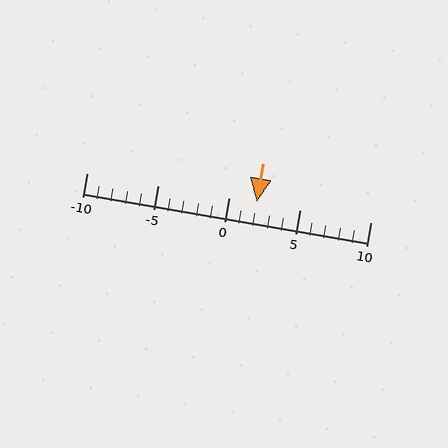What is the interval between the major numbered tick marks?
The major tick marks are spaced 5 units apart.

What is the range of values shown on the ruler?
The ruler shows values from -10 to 10.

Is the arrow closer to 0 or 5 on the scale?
The arrow is closer to 0.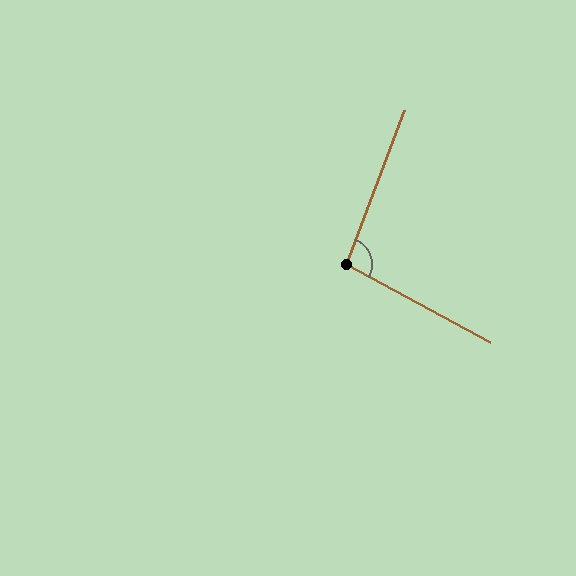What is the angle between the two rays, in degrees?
Approximately 98 degrees.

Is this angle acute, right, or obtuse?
It is obtuse.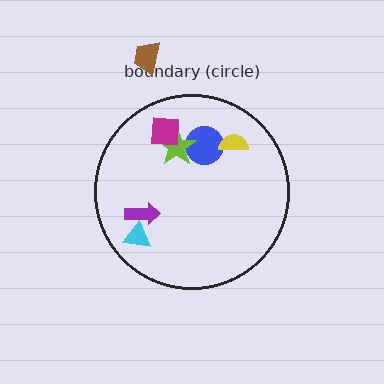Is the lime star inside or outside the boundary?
Inside.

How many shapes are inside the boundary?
6 inside, 1 outside.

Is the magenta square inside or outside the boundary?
Inside.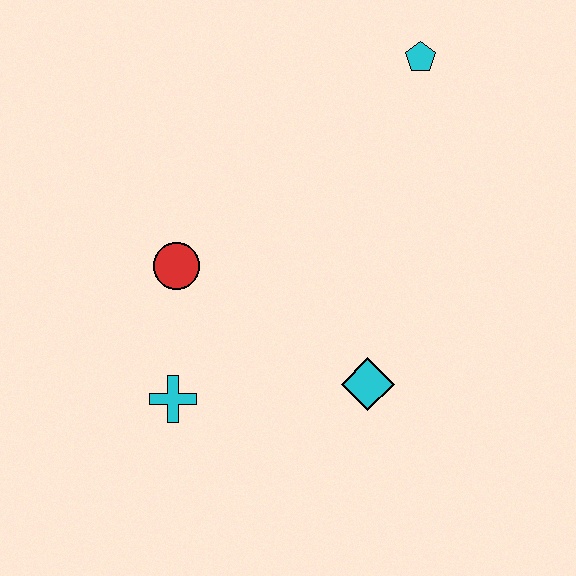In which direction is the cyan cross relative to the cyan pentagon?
The cyan cross is below the cyan pentagon.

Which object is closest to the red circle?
The cyan cross is closest to the red circle.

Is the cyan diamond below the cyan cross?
No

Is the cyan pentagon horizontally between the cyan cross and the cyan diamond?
No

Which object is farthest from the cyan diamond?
The cyan pentagon is farthest from the cyan diamond.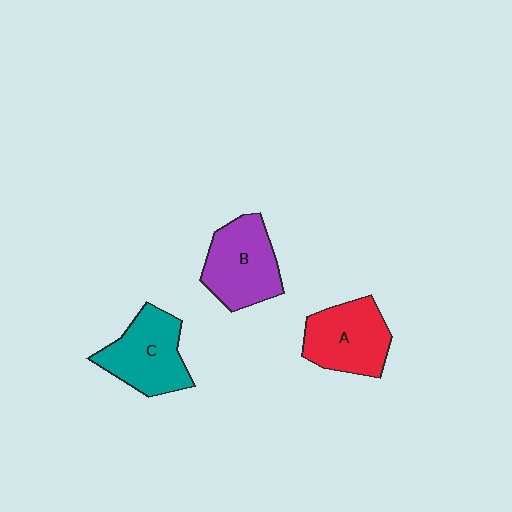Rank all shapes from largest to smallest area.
From largest to smallest: B (purple), C (teal), A (red).